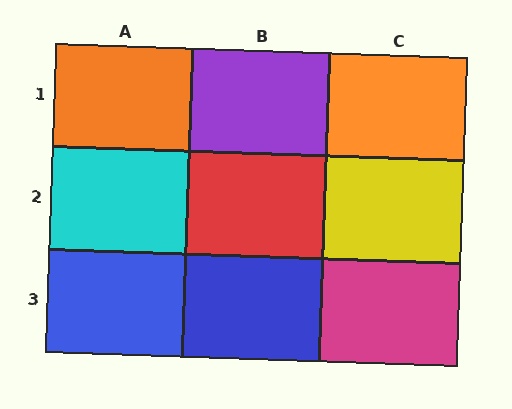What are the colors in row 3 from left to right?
Blue, blue, magenta.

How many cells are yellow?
1 cell is yellow.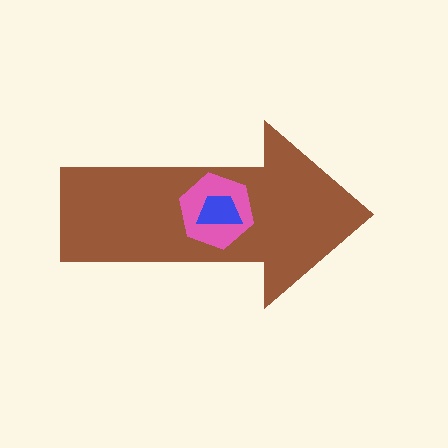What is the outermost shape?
The brown arrow.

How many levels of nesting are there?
3.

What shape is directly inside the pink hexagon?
The blue trapezoid.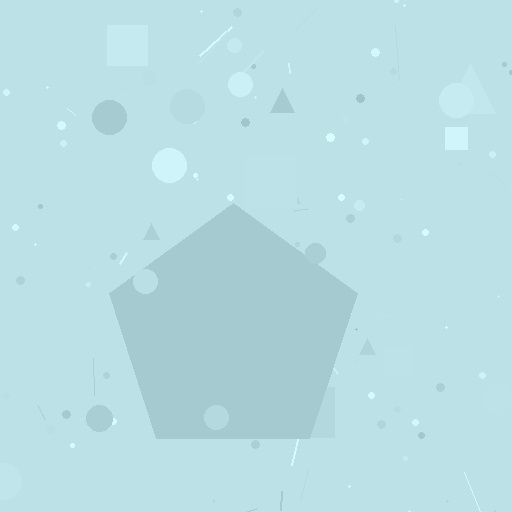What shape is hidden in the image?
A pentagon is hidden in the image.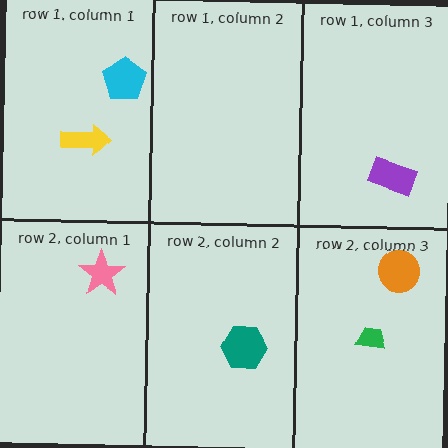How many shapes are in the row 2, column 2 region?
1.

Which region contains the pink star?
The row 2, column 1 region.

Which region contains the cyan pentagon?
The row 1, column 1 region.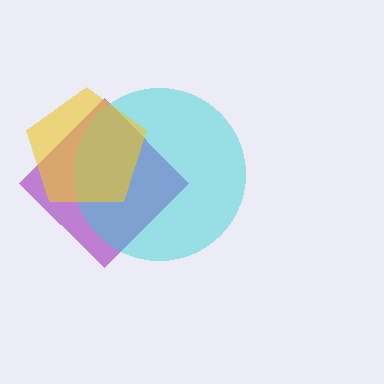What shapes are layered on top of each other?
The layered shapes are: a purple diamond, a cyan circle, a yellow pentagon.